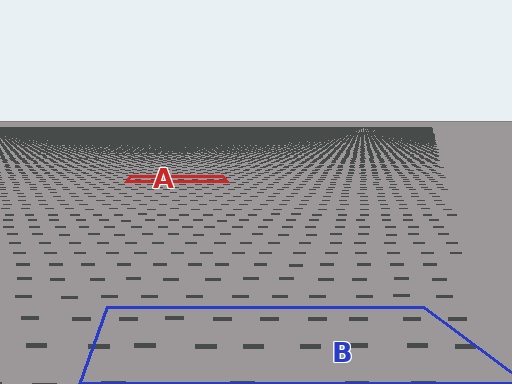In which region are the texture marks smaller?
The texture marks are smaller in region A, because it is farther away.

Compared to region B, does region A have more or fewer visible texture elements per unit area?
Region A has more texture elements per unit area — they are packed more densely because it is farther away.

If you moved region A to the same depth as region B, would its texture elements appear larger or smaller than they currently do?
They would appear larger. At a closer depth, the same texture elements are projected at a bigger on-screen size.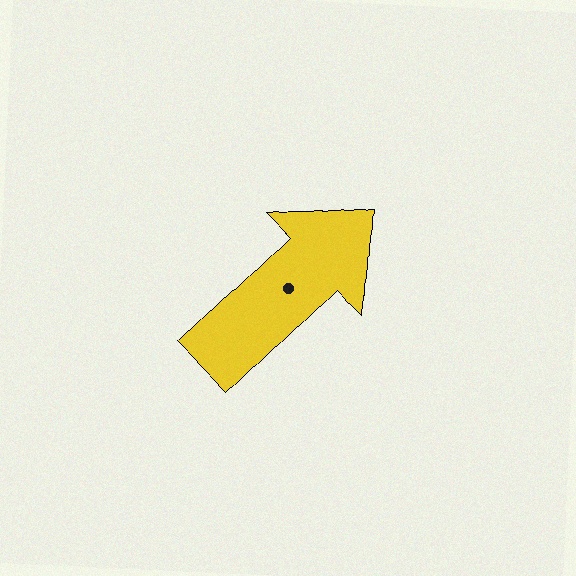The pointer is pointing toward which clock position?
Roughly 2 o'clock.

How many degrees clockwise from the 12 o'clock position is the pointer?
Approximately 45 degrees.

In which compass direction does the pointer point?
Northeast.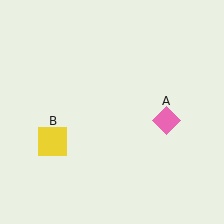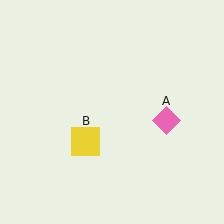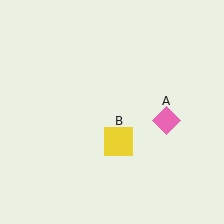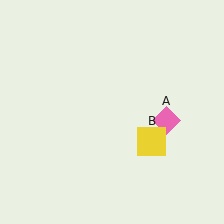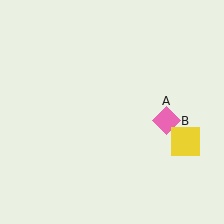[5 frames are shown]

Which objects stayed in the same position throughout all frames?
Pink diamond (object A) remained stationary.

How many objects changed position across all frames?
1 object changed position: yellow square (object B).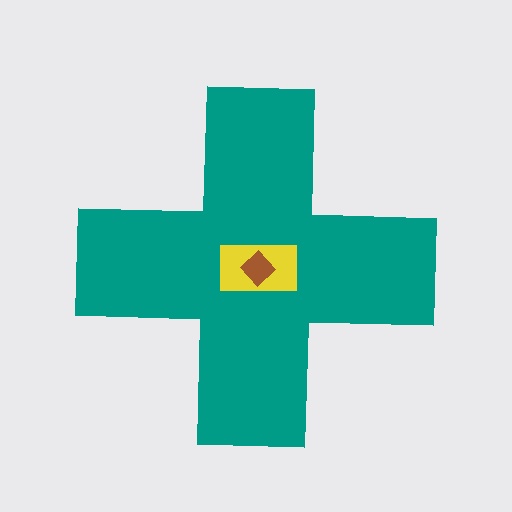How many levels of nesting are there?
3.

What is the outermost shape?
The teal cross.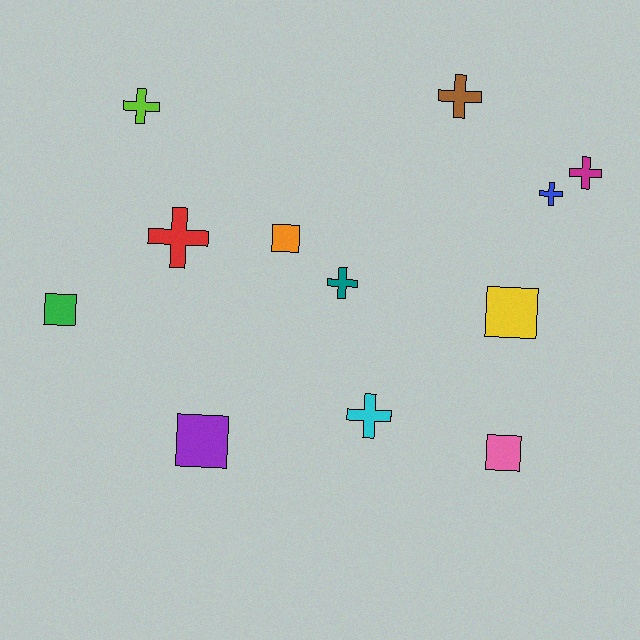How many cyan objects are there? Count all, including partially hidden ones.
There is 1 cyan object.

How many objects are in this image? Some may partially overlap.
There are 12 objects.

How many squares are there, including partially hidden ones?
There are 5 squares.